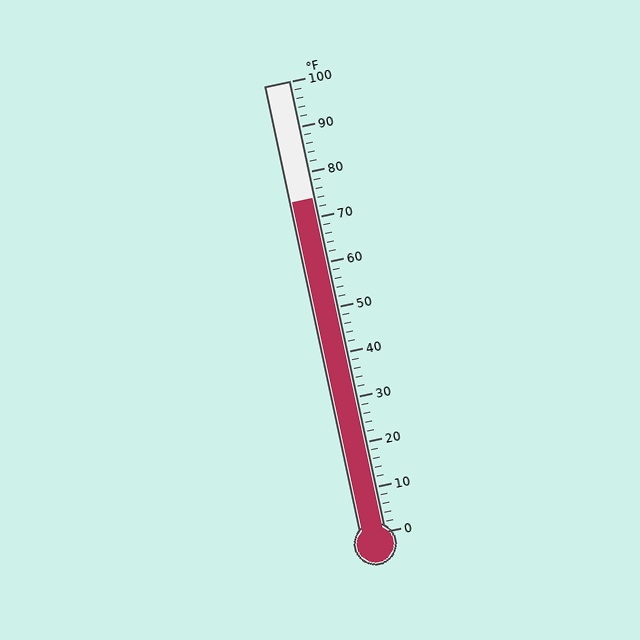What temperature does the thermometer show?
The thermometer shows approximately 74°F.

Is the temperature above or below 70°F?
The temperature is above 70°F.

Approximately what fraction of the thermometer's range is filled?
The thermometer is filled to approximately 75% of its range.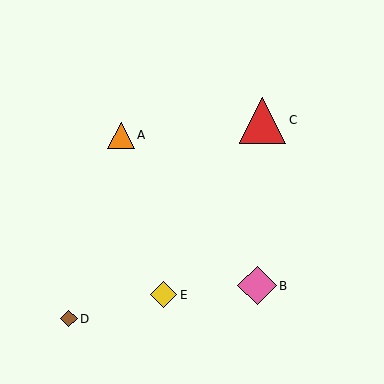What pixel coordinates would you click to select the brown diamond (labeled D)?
Click at (69, 319) to select the brown diamond D.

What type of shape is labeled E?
Shape E is a yellow diamond.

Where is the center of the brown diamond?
The center of the brown diamond is at (69, 319).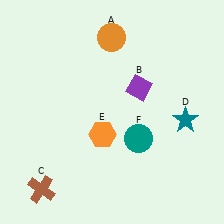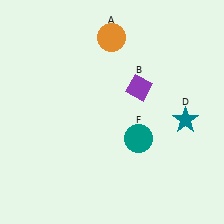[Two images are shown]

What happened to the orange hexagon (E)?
The orange hexagon (E) was removed in Image 2. It was in the bottom-left area of Image 1.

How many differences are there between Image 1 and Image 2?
There are 2 differences between the two images.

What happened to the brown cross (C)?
The brown cross (C) was removed in Image 2. It was in the bottom-left area of Image 1.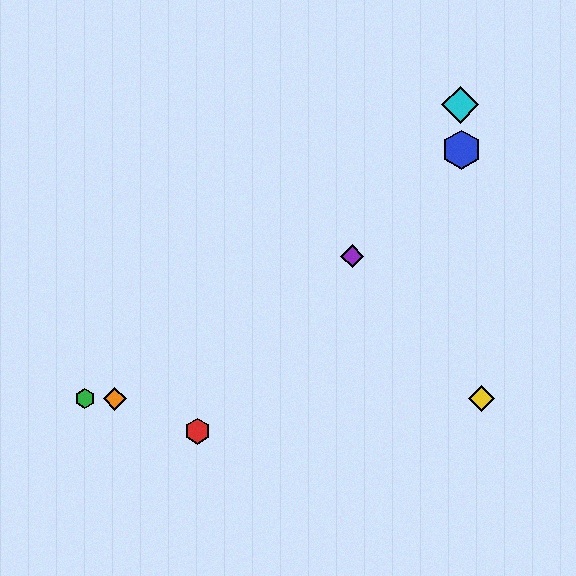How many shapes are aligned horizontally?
3 shapes (the green hexagon, the yellow diamond, the orange diamond) are aligned horizontally.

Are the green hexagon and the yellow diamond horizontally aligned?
Yes, both are at y≈399.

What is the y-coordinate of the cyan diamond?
The cyan diamond is at y≈105.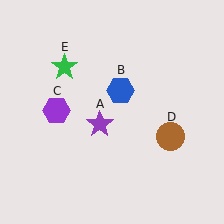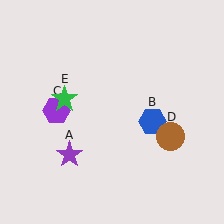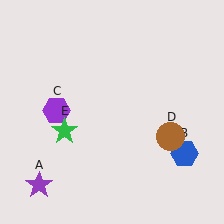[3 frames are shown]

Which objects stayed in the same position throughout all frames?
Purple hexagon (object C) and brown circle (object D) remained stationary.